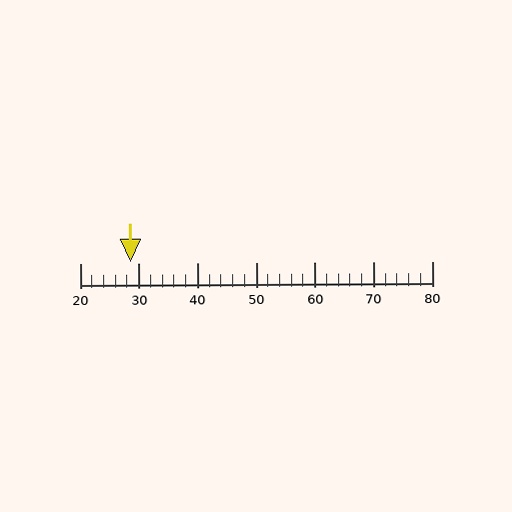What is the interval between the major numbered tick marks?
The major tick marks are spaced 10 units apart.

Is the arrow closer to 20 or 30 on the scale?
The arrow is closer to 30.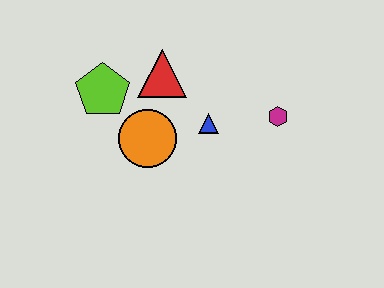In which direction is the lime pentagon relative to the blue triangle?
The lime pentagon is to the left of the blue triangle.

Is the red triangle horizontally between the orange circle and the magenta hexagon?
Yes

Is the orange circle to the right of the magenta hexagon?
No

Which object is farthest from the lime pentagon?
The magenta hexagon is farthest from the lime pentagon.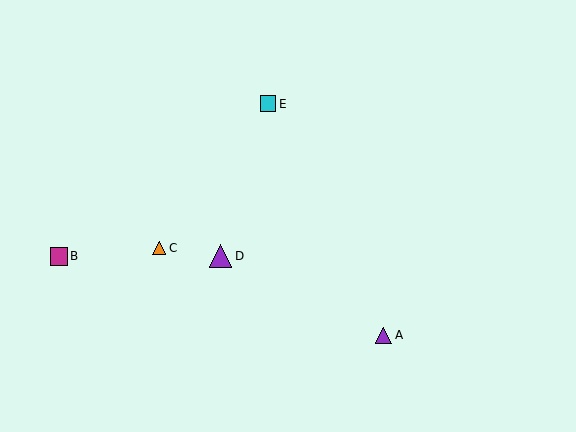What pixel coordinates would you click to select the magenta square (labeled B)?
Click at (59, 256) to select the magenta square B.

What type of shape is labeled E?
Shape E is a cyan square.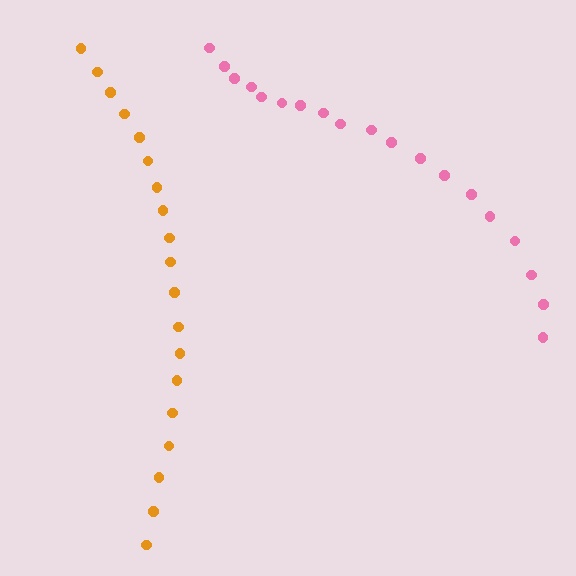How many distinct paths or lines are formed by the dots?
There are 2 distinct paths.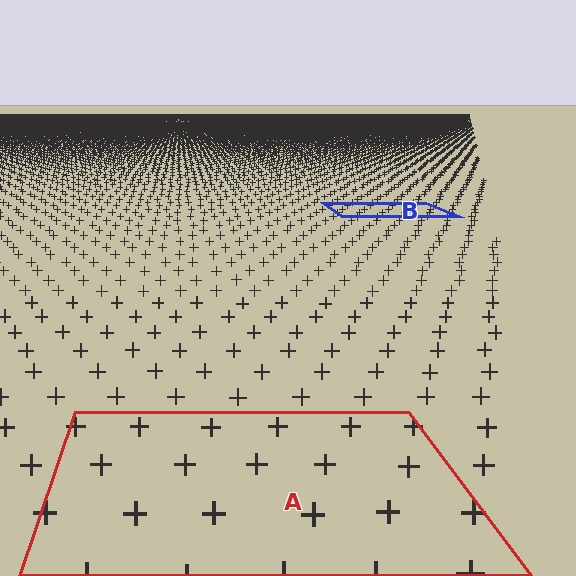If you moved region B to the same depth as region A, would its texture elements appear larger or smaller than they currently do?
They would appear larger. At a closer depth, the same texture elements are projected at a bigger on-screen size.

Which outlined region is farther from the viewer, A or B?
Region B is farther from the viewer — the texture elements inside it appear smaller and more densely packed.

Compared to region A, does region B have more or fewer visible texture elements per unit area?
Region B has more texture elements per unit area — they are packed more densely because it is farther away.